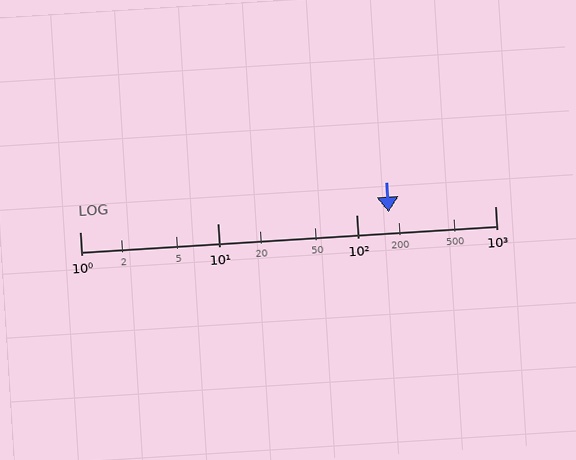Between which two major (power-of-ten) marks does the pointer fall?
The pointer is between 100 and 1000.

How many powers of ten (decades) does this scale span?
The scale spans 3 decades, from 1 to 1000.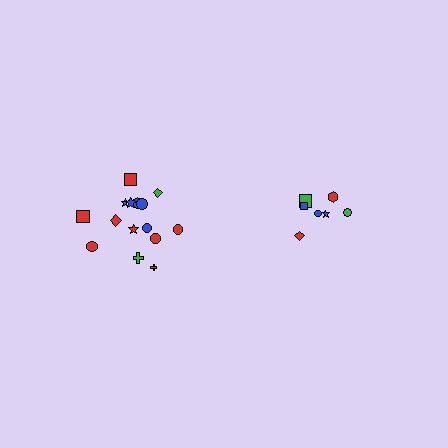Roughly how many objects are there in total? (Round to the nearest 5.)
Roughly 20 objects in total.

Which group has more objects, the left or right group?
The left group.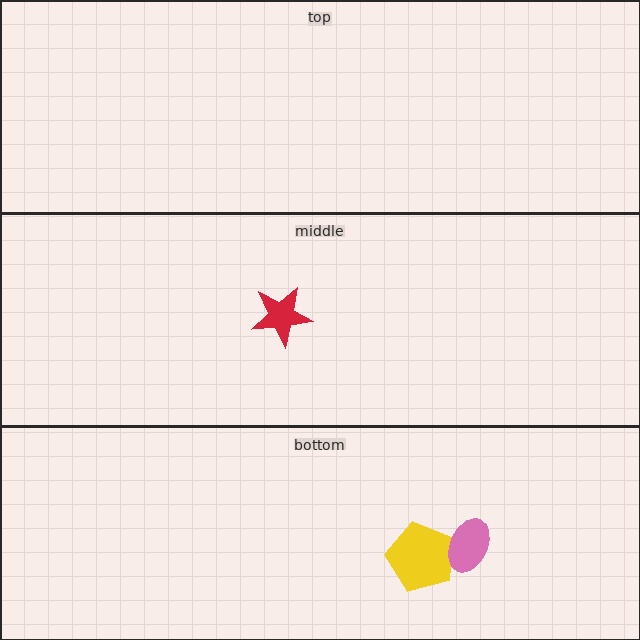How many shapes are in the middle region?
1.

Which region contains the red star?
The middle region.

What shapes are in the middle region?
The red star.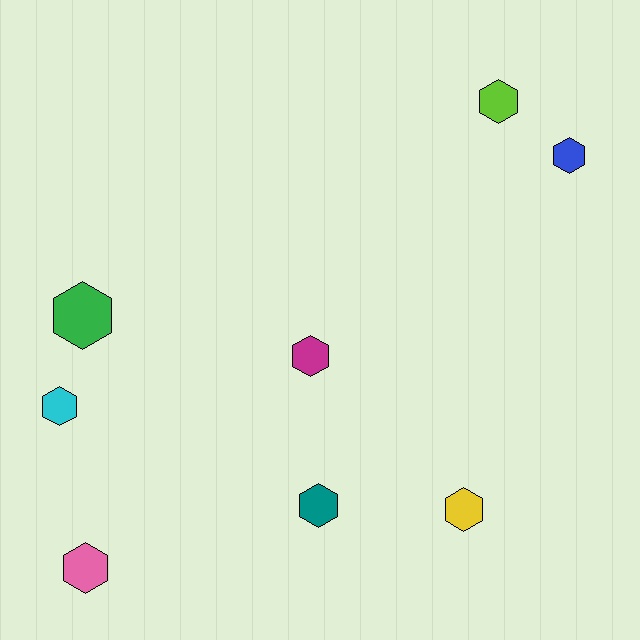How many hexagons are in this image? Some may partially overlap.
There are 8 hexagons.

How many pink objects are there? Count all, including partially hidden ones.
There is 1 pink object.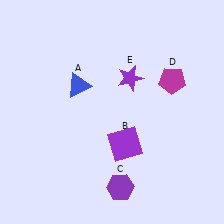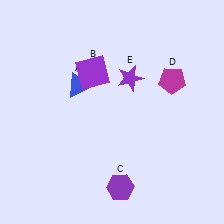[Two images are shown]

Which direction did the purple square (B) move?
The purple square (B) moved up.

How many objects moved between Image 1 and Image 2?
1 object moved between the two images.